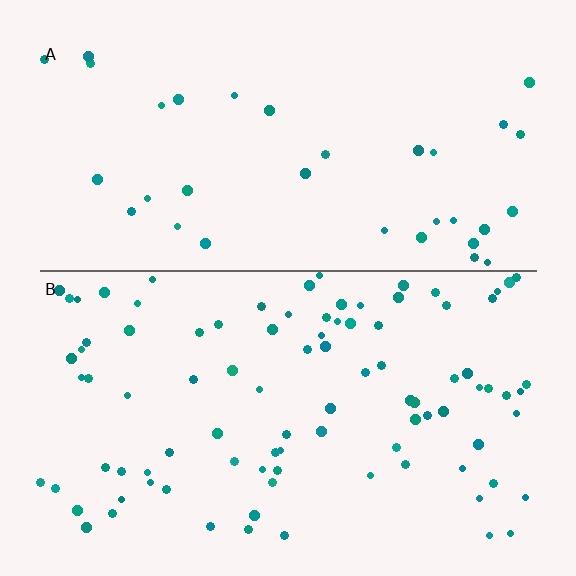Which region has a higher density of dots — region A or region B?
B (the bottom).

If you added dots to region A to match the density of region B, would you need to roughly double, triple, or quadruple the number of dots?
Approximately triple.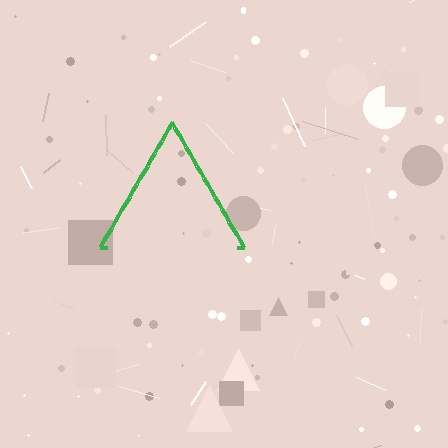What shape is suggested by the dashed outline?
The dashed outline suggests a triangle.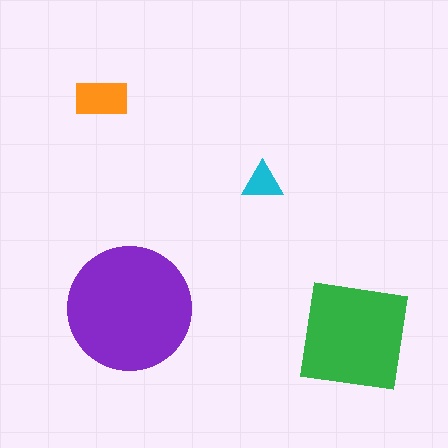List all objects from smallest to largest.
The cyan triangle, the orange rectangle, the green square, the purple circle.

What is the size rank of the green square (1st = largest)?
2nd.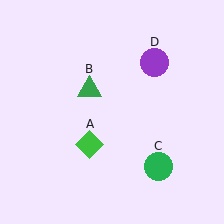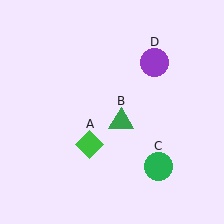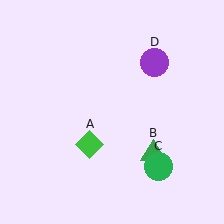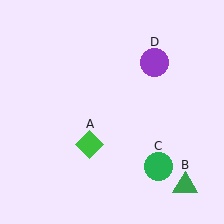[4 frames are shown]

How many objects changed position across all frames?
1 object changed position: green triangle (object B).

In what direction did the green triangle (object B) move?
The green triangle (object B) moved down and to the right.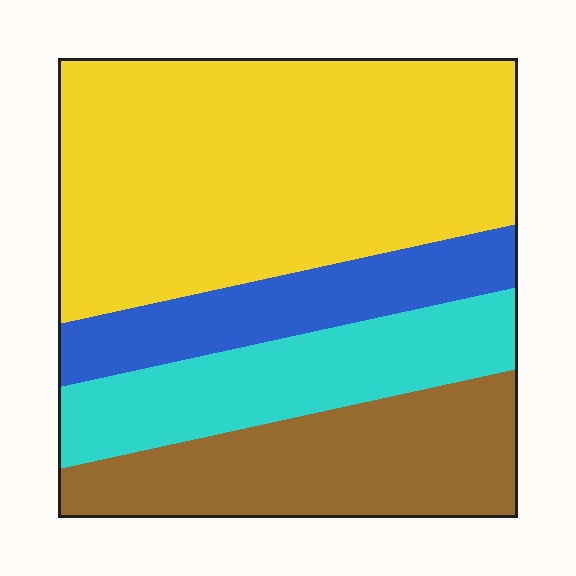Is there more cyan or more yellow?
Yellow.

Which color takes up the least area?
Blue, at roughly 15%.